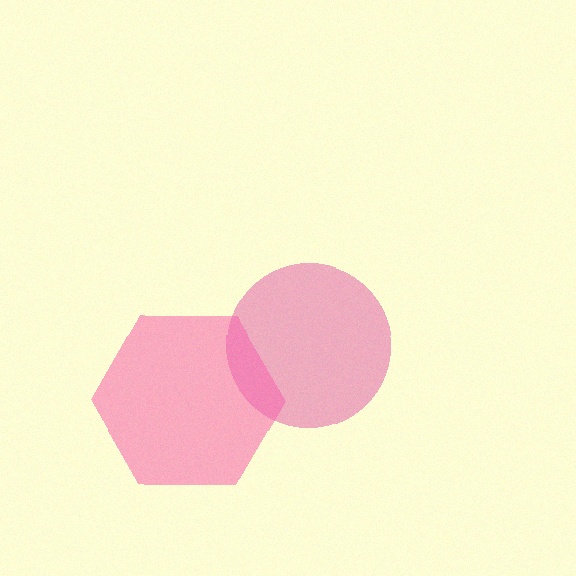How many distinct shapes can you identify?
There are 2 distinct shapes: a magenta circle, a pink hexagon.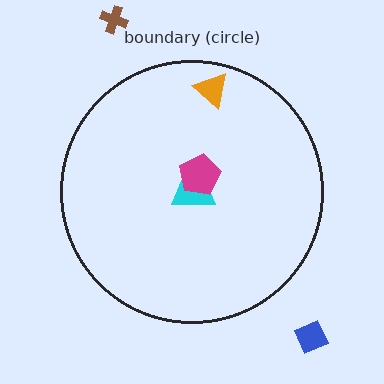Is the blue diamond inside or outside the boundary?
Outside.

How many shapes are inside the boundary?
3 inside, 2 outside.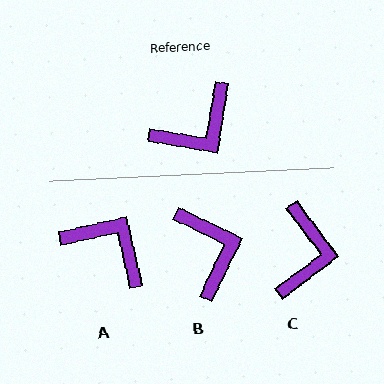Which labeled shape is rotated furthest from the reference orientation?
A, about 112 degrees away.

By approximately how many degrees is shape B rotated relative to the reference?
Approximately 73 degrees counter-clockwise.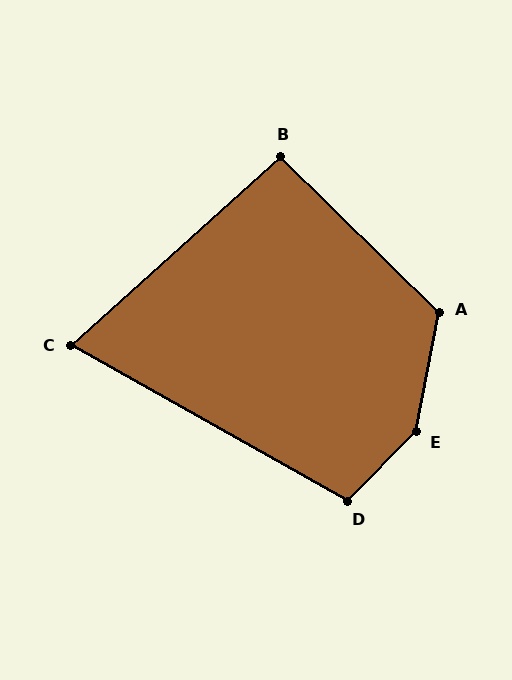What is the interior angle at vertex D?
Approximately 106 degrees (obtuse).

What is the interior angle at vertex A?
Approximately 124 degrees (obtuse).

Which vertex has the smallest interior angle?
C, at approximately 71 degrees.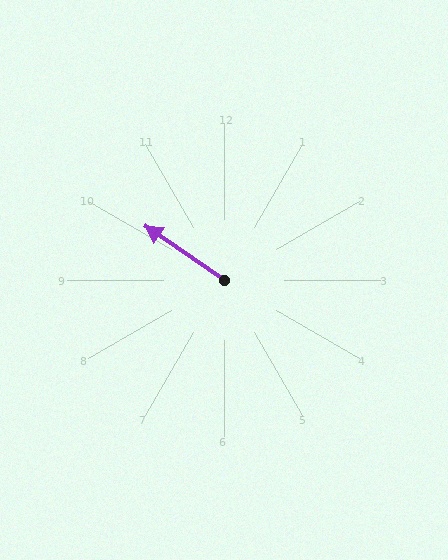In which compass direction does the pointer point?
Northwest.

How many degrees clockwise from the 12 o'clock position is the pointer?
Approximately 304 degrees.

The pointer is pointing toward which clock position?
Roughly 10 o'clock.